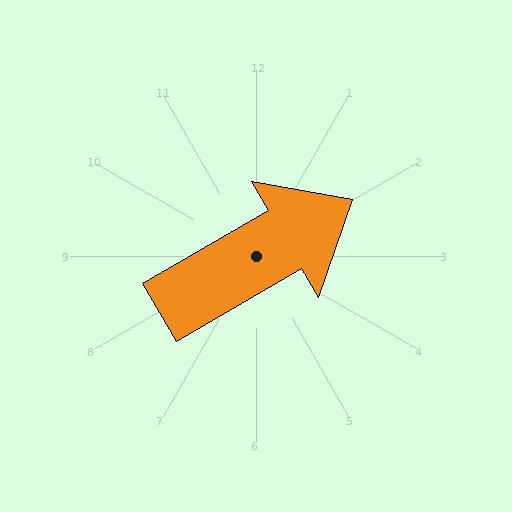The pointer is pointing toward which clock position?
Roughly 2 o'clock.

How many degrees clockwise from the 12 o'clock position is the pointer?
Approximately 60 degrees.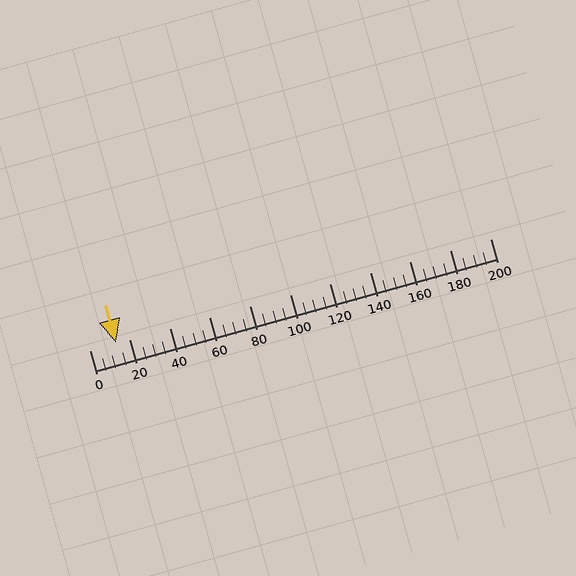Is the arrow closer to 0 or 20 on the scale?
The arrow is closer to 20.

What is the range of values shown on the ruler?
The ruler shows values from 0 to 200.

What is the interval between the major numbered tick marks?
The major tick marks are spaced 20 units apart.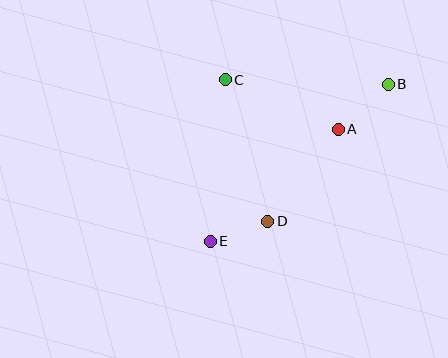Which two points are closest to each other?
Points D and E are closest to each other.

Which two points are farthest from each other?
Points B and E are farthest from each other.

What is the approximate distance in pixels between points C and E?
The distance between C and E is approximately 162 pixels.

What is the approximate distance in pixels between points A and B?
The distance between A and B is approximately 67 pixels.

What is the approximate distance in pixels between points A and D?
The distance between A and D is approximately 116 pixels.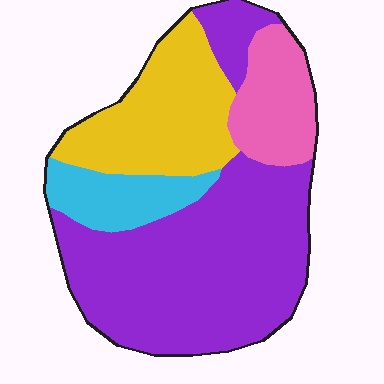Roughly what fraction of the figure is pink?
Pink takes up about one eighth (1/8) of the figure.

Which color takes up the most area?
Purple, at roughly 55%.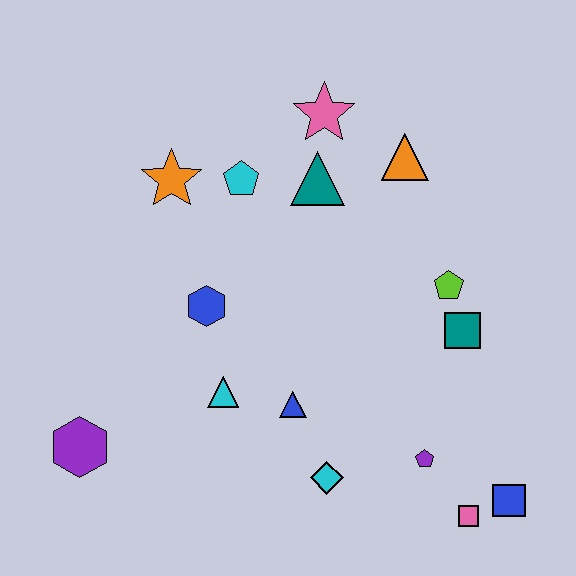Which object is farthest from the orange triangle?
The purple hexagon is farthest from the orange triangle.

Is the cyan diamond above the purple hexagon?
No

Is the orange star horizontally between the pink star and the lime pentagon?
No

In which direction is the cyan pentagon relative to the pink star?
The cyan pentagon is to the left of the pink star.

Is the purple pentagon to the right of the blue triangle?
Yes